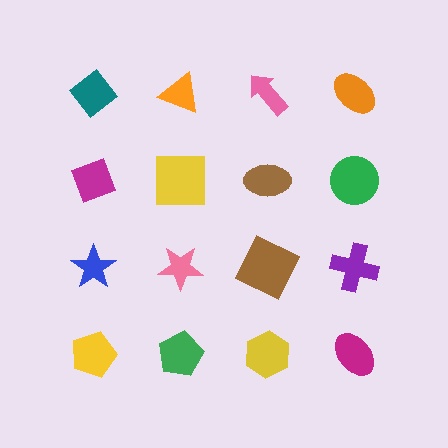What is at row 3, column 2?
A pink star.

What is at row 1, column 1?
A teal diamond.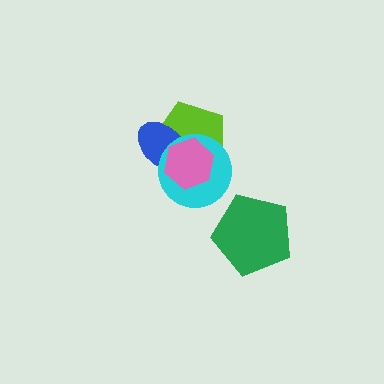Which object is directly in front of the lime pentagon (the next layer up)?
The blue ellipse is directly in front of the lime pentagon.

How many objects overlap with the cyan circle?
3 objects overlap with the cyan circle.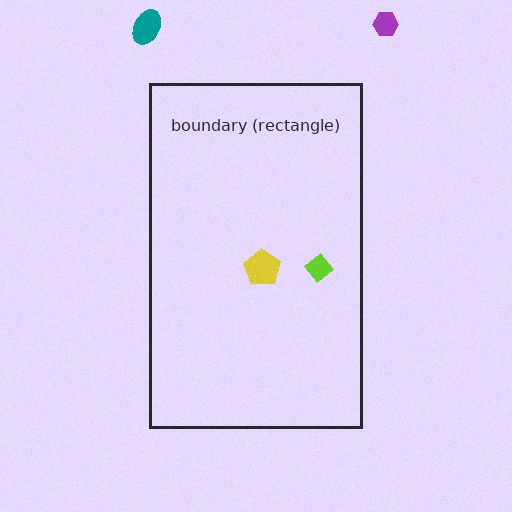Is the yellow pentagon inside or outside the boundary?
Inside.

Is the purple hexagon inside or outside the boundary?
Outside.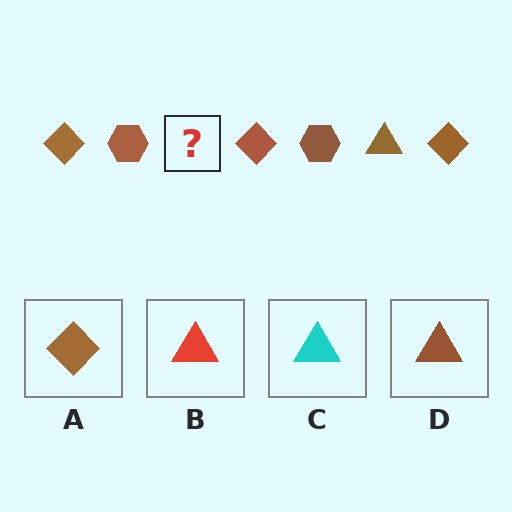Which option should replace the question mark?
Option D.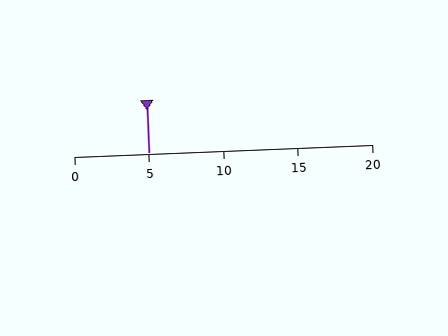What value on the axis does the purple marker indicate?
The marker indicates approximately 5.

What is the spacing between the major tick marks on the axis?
The major ticks are spaced 5 apart.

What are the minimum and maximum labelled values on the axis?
The axis runs from 0 to 20.